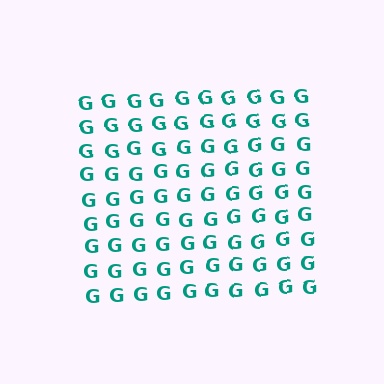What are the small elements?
The small elements are letter G's.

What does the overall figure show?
The overall figure shows a square.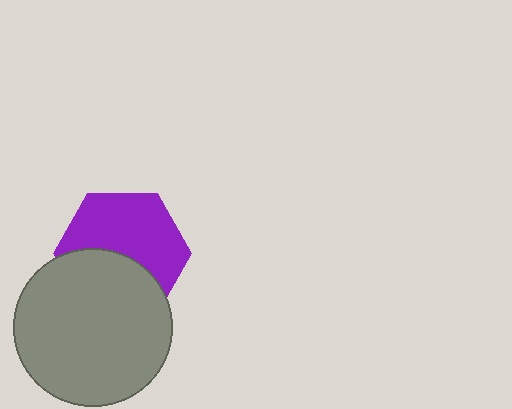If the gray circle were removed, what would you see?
You would see the complete purple hexagon.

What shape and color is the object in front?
The object in front is a gray circle.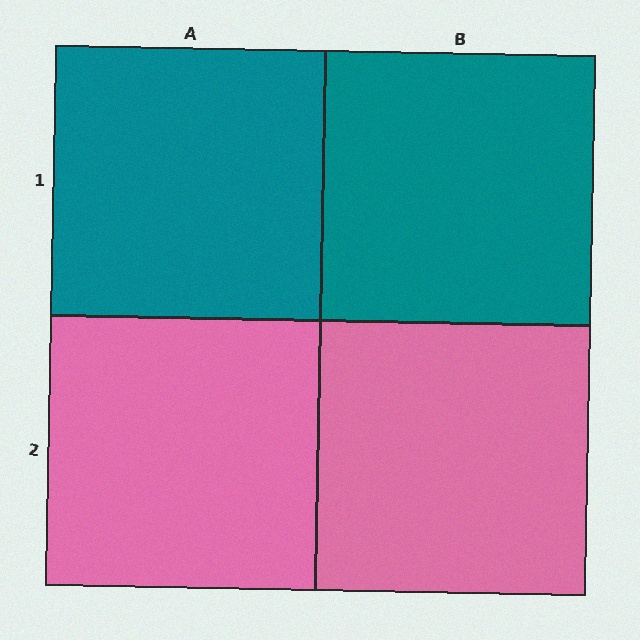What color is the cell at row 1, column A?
Teal.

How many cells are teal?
2 cells are teal.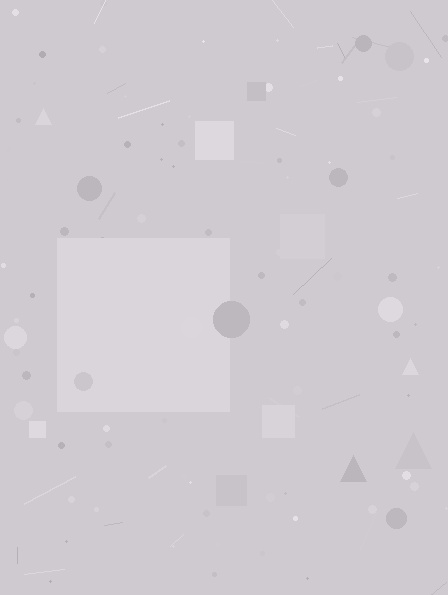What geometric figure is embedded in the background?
A square is embedded in the background.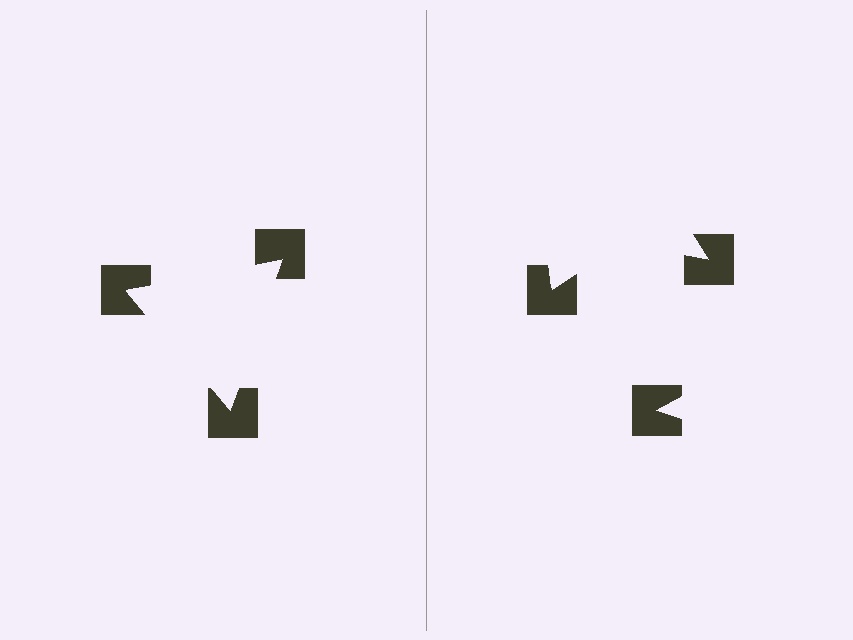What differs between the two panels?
The notched squares are positioned identically on both sides; only the wedge orientations differ. On the left they align to a triangle; on the right they are misaligned.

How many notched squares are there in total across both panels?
6 — 3 on each side.